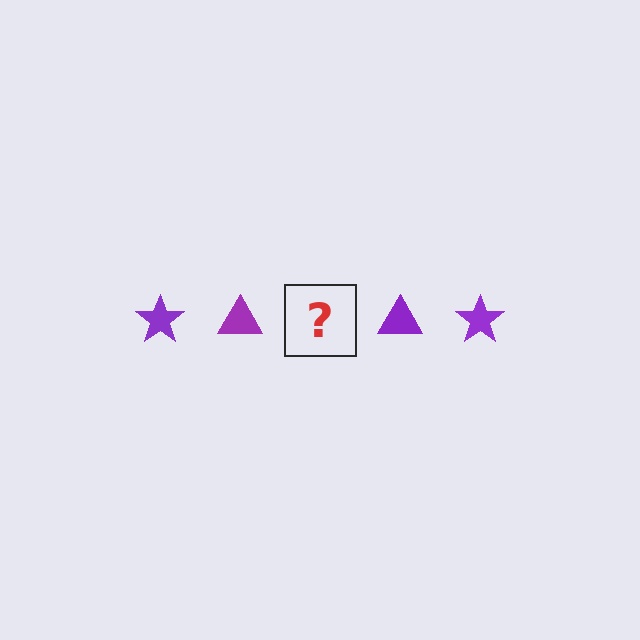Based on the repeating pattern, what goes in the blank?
The blank should be a purple star.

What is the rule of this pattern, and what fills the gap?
The rule is that the pattern cycles through star, triangle shapes in purple. The gap should be filled with a purple star.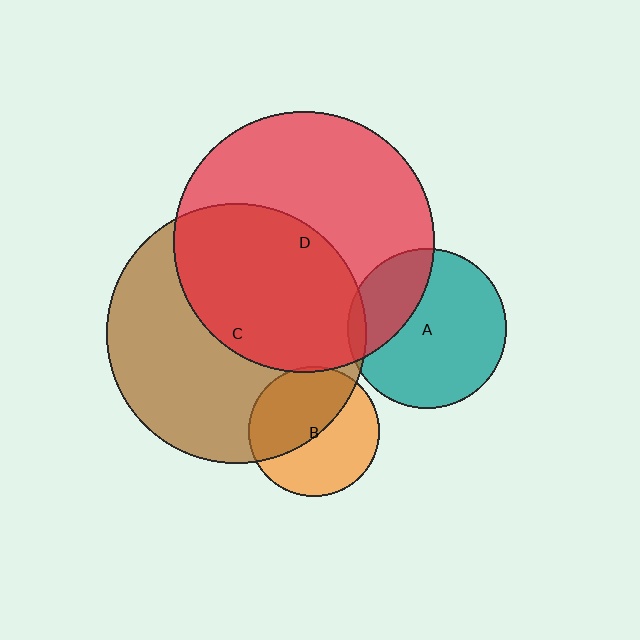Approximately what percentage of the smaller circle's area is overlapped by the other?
Approximately 30%.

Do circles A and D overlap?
Yes.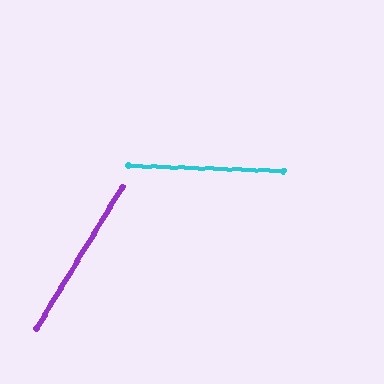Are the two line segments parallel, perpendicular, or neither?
Neither parallel nor perpendicular — they differ by about 60°.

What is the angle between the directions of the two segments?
Approximately 60 degrees.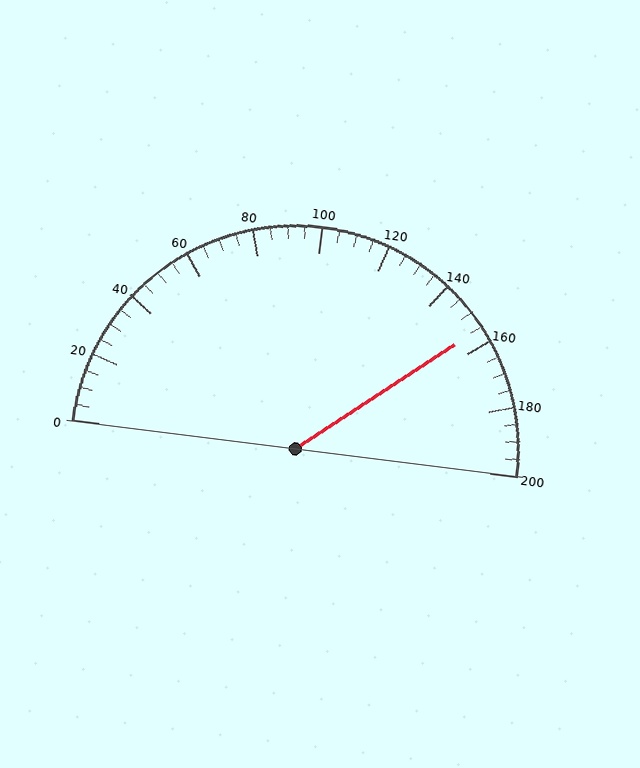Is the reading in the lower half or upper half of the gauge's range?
The reading is in the upper half of the range (0 to 200).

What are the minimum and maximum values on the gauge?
The gauge ranges from 0 to 200.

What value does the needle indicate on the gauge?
The needle indicates approximately 155.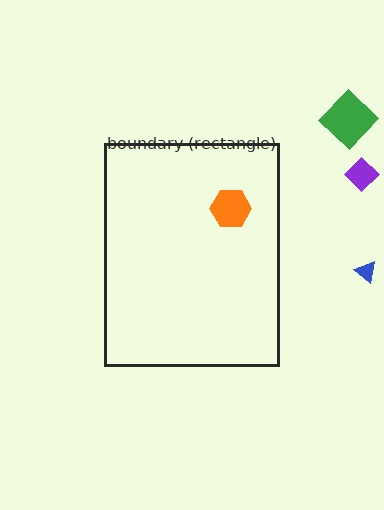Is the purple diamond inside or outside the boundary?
Outside.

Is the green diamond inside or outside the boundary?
Outside.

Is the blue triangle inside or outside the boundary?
Outside.